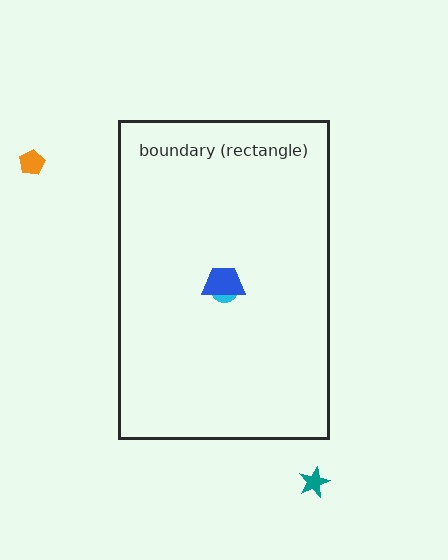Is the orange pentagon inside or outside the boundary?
Outside.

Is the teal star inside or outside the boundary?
Outside.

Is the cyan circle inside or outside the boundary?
Inside.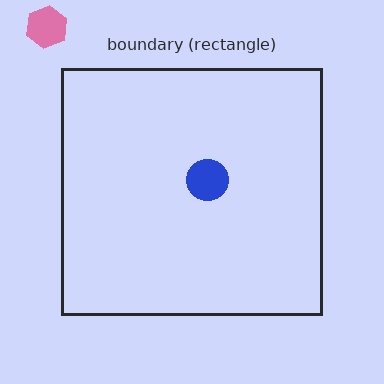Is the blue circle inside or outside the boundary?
Inside.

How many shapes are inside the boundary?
1 inside, 1 outside.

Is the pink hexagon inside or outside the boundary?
Outside.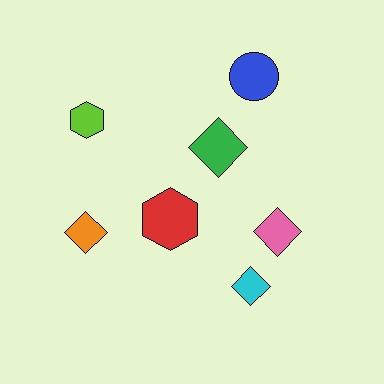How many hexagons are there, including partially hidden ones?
There are 2 hexagons.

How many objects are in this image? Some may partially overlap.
There are 7 objects.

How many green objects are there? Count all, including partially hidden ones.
There is 1 green object.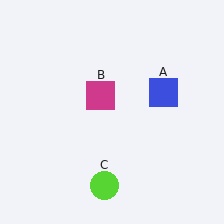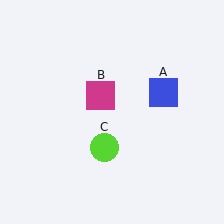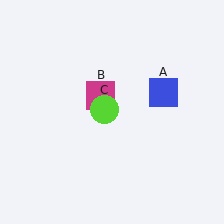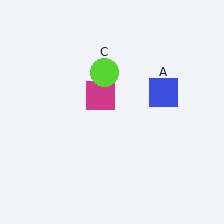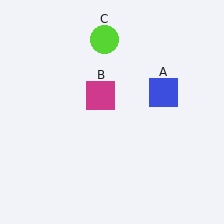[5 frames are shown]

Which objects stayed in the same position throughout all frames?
Blue square (object A) and magenta square (object B) remained stationary.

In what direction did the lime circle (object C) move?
The lime circle (object C) moved up.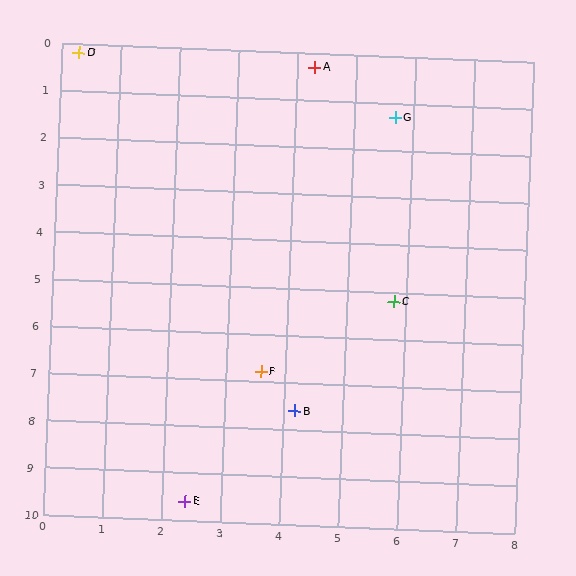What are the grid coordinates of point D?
Point D is at approximately (0.3, 0.2).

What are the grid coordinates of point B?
Point B is at approximately (4.2, 7.6).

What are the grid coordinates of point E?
Point E is at approximately (2.4, 9.6).